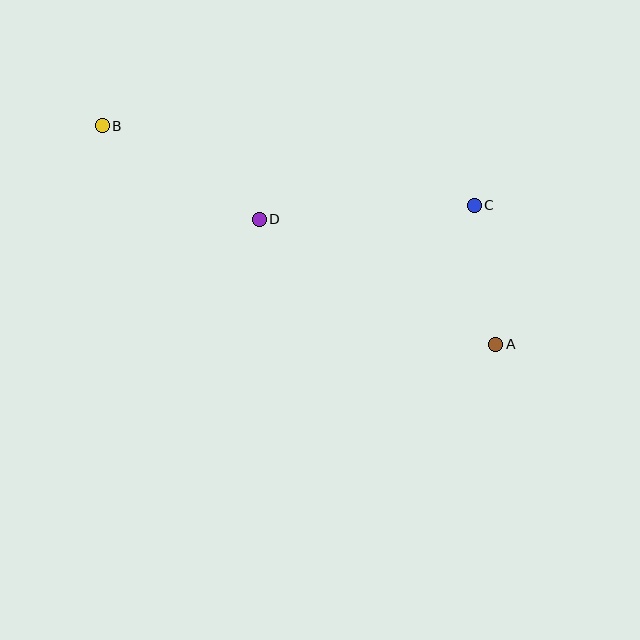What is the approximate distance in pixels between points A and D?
The distance between A and D is approximately 267 pixels.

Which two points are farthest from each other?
Points A and B are farthest from each other.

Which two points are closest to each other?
Points A and C are closest to each other.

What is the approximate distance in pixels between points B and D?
The distance between B and D is approximately 182 pixels.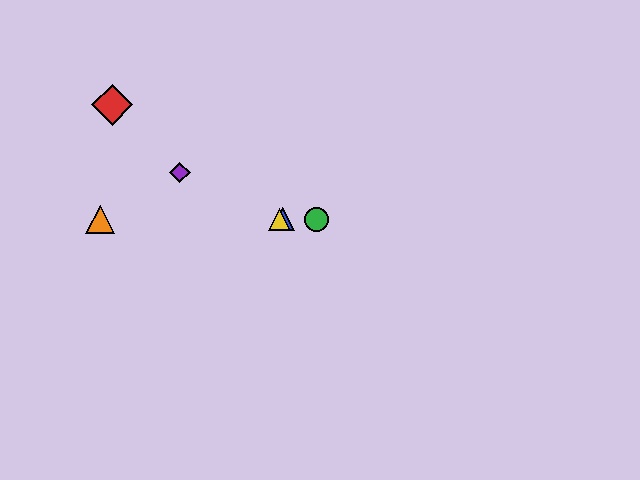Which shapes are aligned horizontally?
The blue triangle, the green circle, the yellow triangle, the orange triangle are aligned horizontally.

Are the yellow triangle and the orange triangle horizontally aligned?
Yes, both are at y≈219.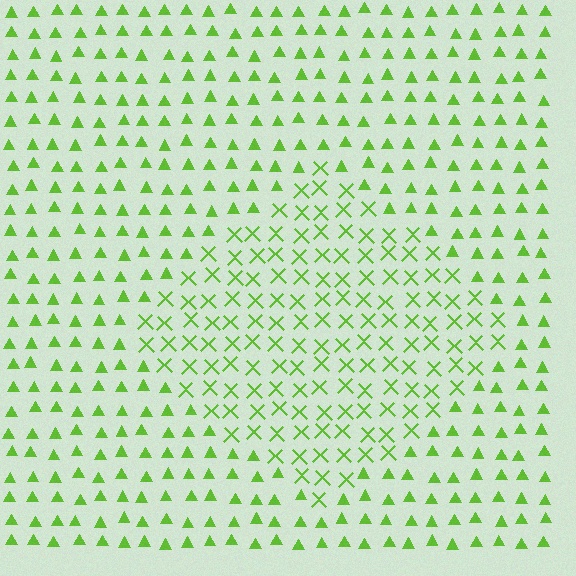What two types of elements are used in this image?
The image uses X marks inside the diamond region and triangles outside it.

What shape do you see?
I see a diamond.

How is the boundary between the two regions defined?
The boundary is defined by a change in element shape: X marks inside vs. triangles outside. All elements share the same color and spacing.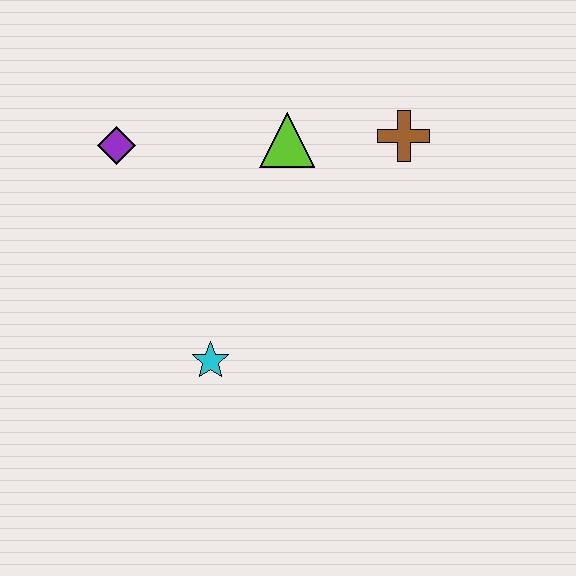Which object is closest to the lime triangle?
The brown cross is closest to the lime triangle.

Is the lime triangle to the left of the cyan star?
No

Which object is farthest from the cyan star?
The brown cross is farthest from the cyan star.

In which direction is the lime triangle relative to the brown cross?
The lime triangle is to the left of the brown cross.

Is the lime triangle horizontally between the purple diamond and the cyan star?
No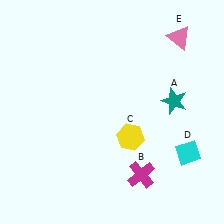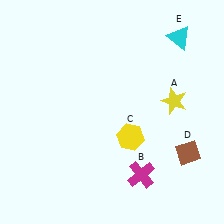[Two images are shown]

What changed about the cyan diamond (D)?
In Image 1, D is cyan. In Image 2, it changed to brown.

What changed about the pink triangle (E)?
In Image 1, E is pink. In Image 2, it changed to cyan.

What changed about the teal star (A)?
In Image 1, A is teal. In Image 2, it changed to yellow.